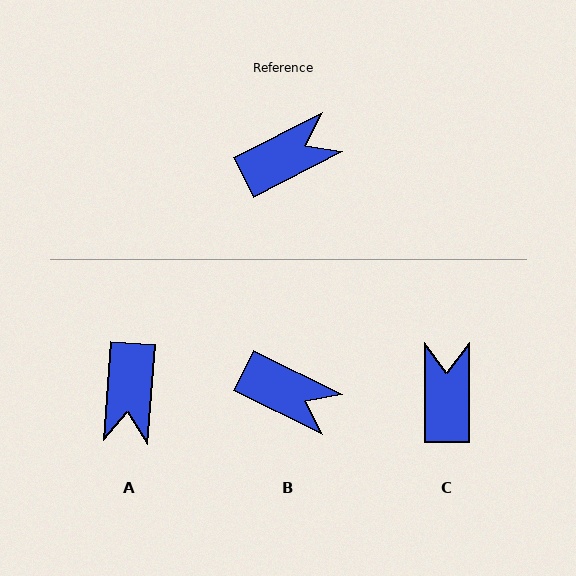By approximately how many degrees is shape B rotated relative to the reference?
Approximately 53 degrees clockwise.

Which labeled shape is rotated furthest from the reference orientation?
A, about 122 degrees away.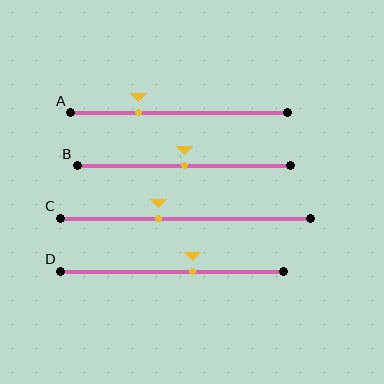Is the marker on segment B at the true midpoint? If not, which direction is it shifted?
Yes, the marker on segment B is at the true midpoint.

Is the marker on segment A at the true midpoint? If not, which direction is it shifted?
No, the marker on segment A is shifted to the left by about 19% of the segment length.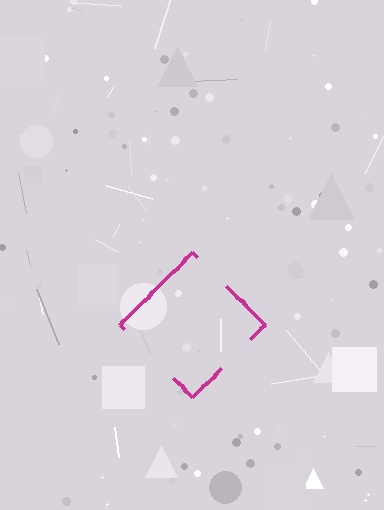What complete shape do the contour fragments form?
The contour fragments form a diamond.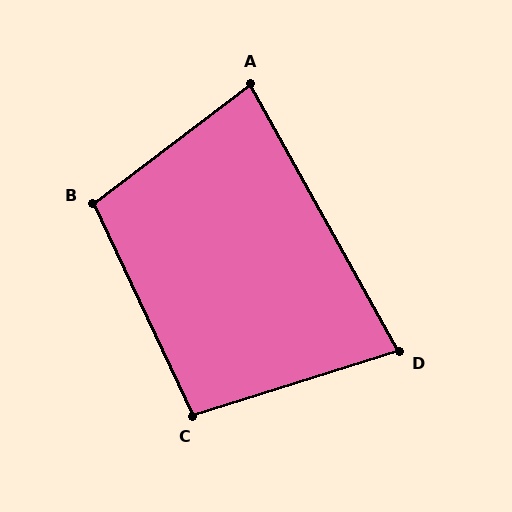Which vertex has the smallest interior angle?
D, at approximately 78 degrees.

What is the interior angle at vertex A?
Approximately 82 degrees (acute).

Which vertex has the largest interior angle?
B, at approximately 102 degrees.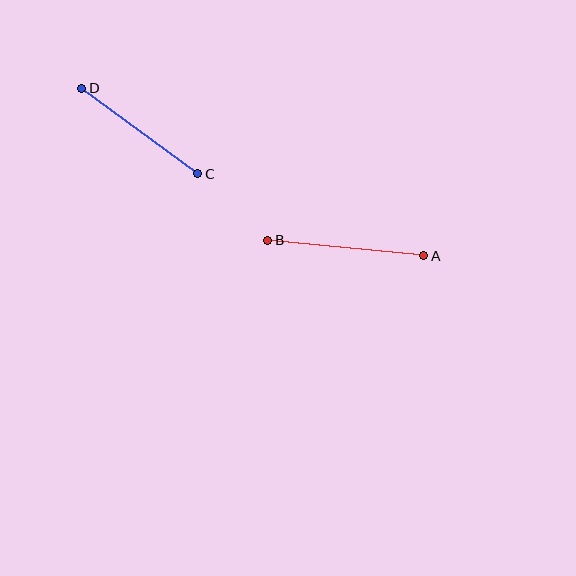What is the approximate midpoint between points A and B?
The midpoint is at approximately (346, 248) pixels.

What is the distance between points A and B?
The distance is approximately 157 pixels.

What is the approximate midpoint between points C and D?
The midpoint is at approximately (140, 131) pixels.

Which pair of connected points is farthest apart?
Points A and B are farthest apart.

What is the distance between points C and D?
The distance is approximately 144 pixels.